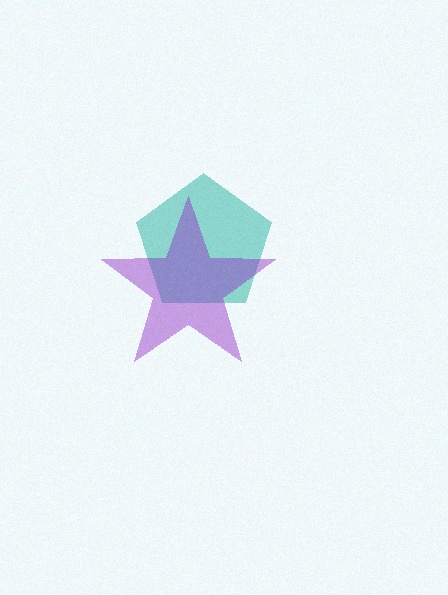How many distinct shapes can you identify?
There are 2 distinct shapes: a teal pentagon, a purple star.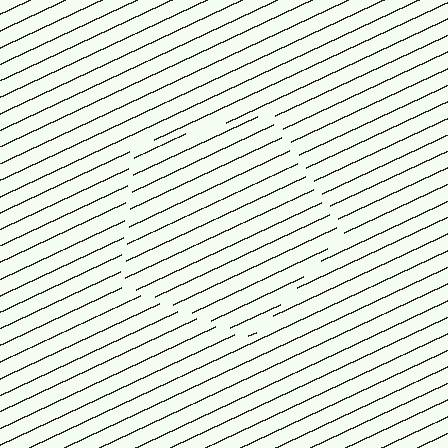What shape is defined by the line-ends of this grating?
An illusory pentagon. The interior of the shape contains the same grating, shifted by half a period — the contour is defined by the phase discontinuity where line-ends from the inner and outer gratings abut.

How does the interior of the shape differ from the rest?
The interior of the shape contains the same grating, shifted by half a period — the contour is defined by the phase discontinuity where line-ends from the inner and outer gratings abut.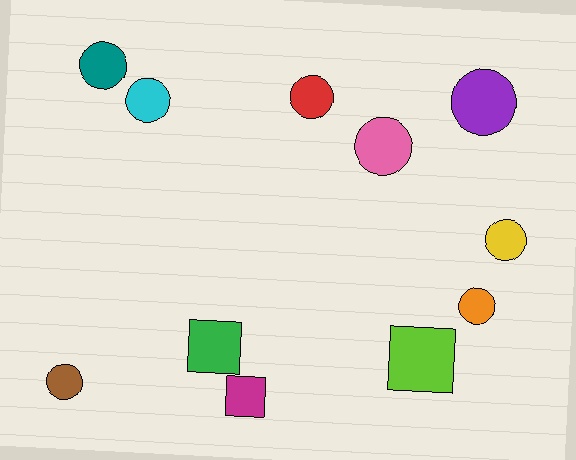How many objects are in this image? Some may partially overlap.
There are 11 objects.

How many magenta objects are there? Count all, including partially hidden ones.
There is 1 magenta object.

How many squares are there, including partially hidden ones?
There are 3 squares.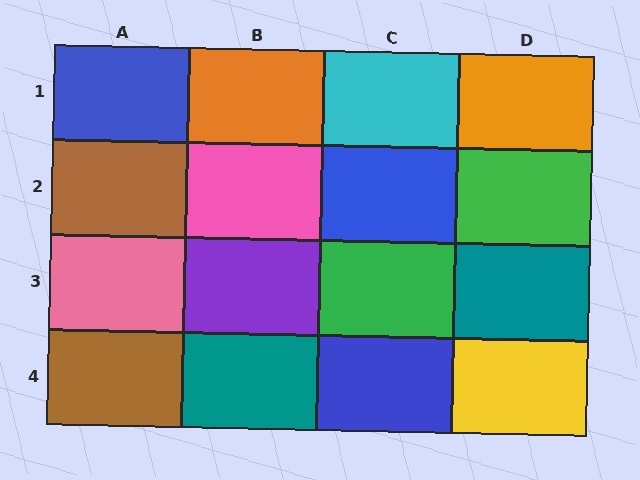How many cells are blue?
3 cells are blue.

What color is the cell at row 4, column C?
Blue.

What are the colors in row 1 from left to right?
Blue, orange, cyan, orange.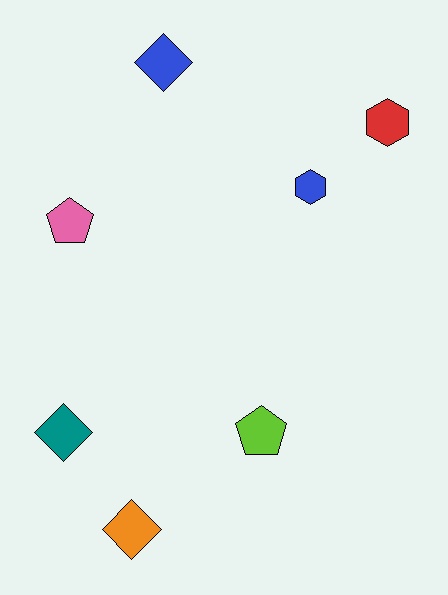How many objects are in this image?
There are 7 objects.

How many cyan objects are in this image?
There are no cyan objects.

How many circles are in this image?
There are no circles.